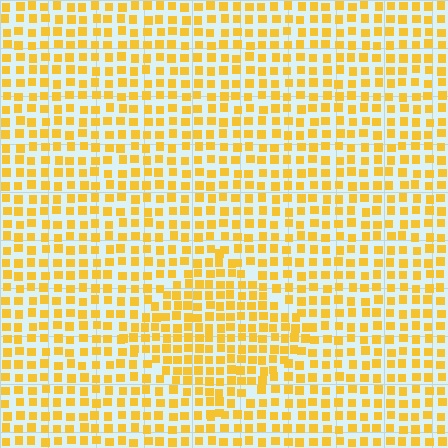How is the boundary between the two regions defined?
The boundary is defined by a change in element density (approximately 1.4x ratio). All elements are the same color, size, and shape.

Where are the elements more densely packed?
The elements are more densely packed inside the diamond boundary.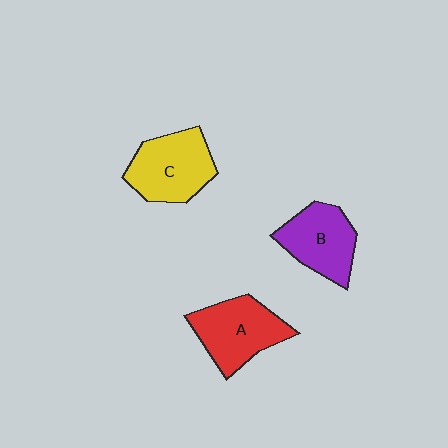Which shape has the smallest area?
Shape B (purple).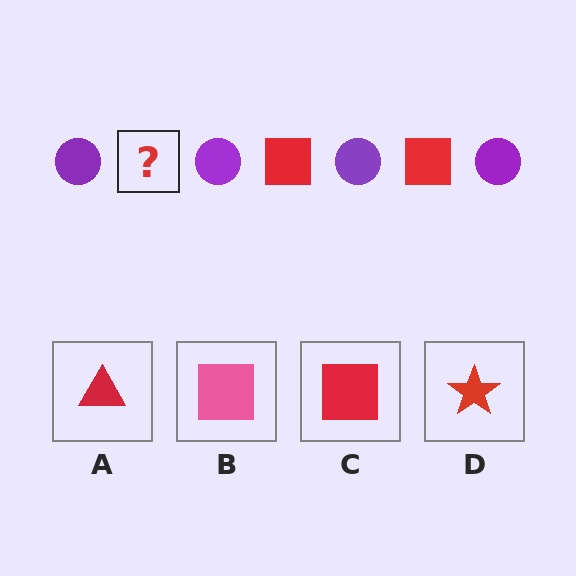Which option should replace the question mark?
Option C.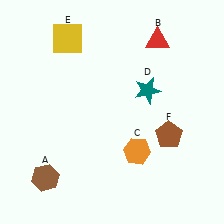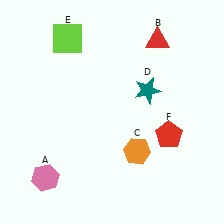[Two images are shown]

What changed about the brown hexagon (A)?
In Image 1, A is brown. In Image 2, it changed to pink.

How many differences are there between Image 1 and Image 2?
There are 3 differences between the two images.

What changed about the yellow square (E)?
In Image 1, E is yellow. In Image 2, it changed to lime.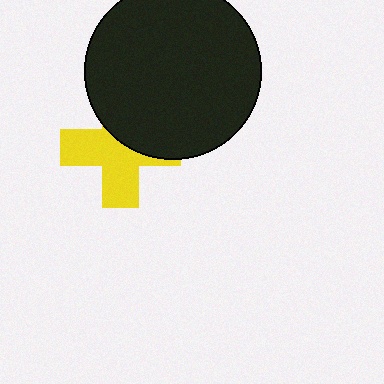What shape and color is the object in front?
The object in front is a black circle.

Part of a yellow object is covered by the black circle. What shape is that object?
It is a cross.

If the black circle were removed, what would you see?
You would see the complete yellow cross.